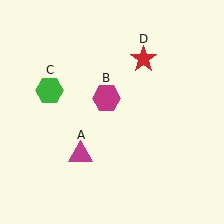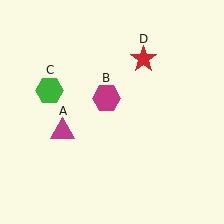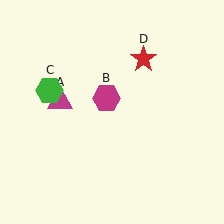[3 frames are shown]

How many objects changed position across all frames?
1 object changed position: magenta triangle (object A).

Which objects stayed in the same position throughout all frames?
Magenta hexagon (object B) and green hexagon (object C) and red star (object D) remained stationary.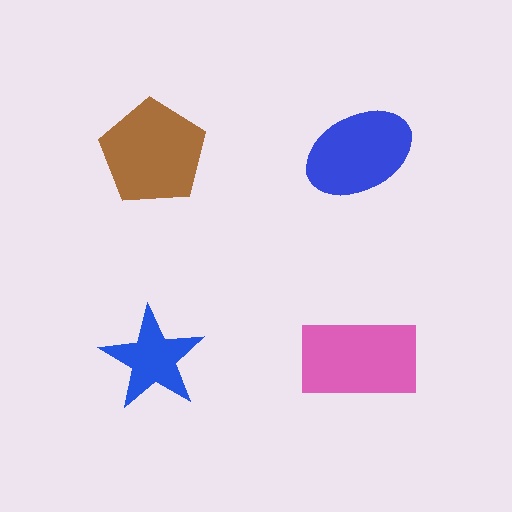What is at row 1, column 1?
A brown pentagon.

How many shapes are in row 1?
2 shapes.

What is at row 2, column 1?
A blue star.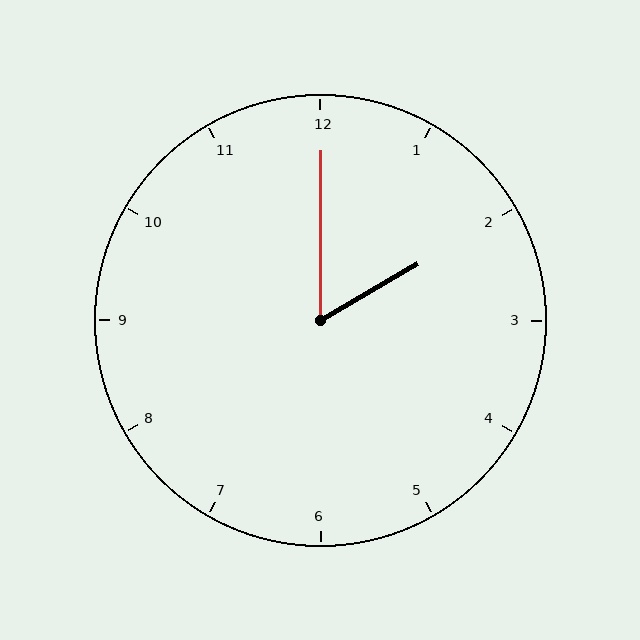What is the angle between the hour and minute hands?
Approximately 60 degrees.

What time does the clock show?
2:00.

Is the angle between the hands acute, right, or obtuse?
It is acute.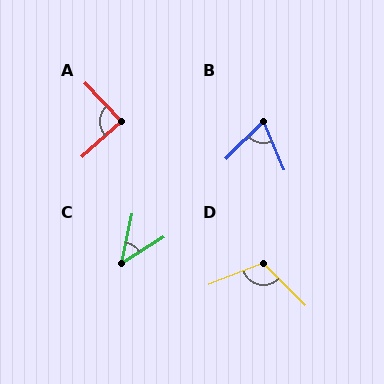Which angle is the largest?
D, at approximately 114 degrees.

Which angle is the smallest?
C, at approximately 46 degrees.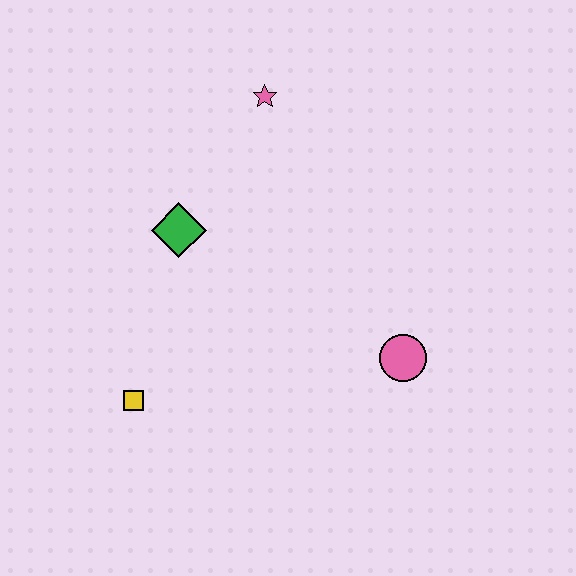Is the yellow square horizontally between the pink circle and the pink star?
No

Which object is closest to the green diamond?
The pink star is closest to the green diamond.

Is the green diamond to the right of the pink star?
No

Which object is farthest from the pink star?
The yellow square is farthest from the pink star.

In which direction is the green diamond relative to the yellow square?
The green diamond is above the yellow square.